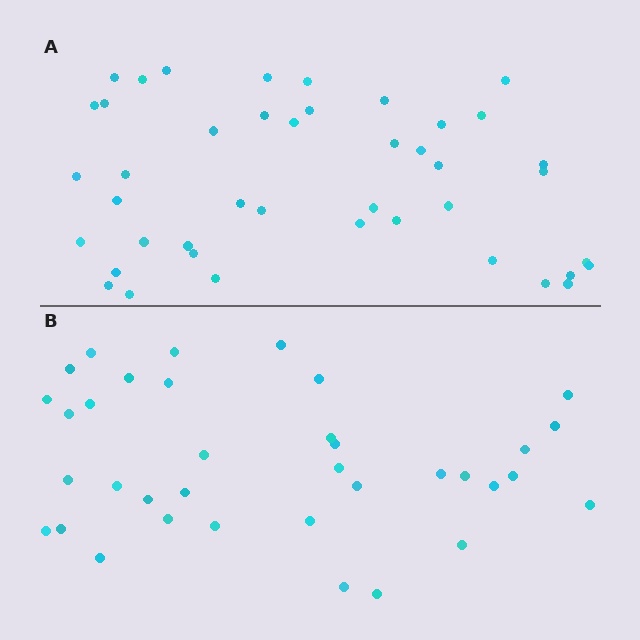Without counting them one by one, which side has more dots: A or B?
Region A (the top region) has more dots.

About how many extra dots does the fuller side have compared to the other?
Region A has roughly 8 or so more dots than region B.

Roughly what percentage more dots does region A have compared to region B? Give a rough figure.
About 20% more.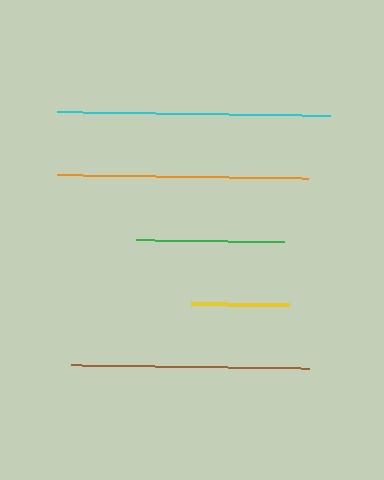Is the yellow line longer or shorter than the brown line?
The brown line is longer than the yellow line.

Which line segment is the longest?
The cyan line is the longest at approximately 273 pixels.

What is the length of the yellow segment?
The yellow segment is approximately 97 pixels long.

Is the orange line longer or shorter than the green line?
The orange line is longer than the green line.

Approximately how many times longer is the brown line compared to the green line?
The brown line is approximately 1.6 times the length of the green line.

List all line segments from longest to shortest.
From longest to shortest: cyan, orange, brown, green, yellow.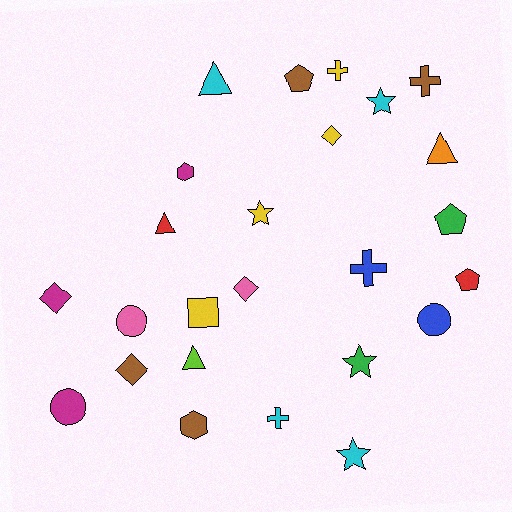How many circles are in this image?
There are 3 circles.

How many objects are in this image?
There are 25 objects.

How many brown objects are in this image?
There are 4 brown objects.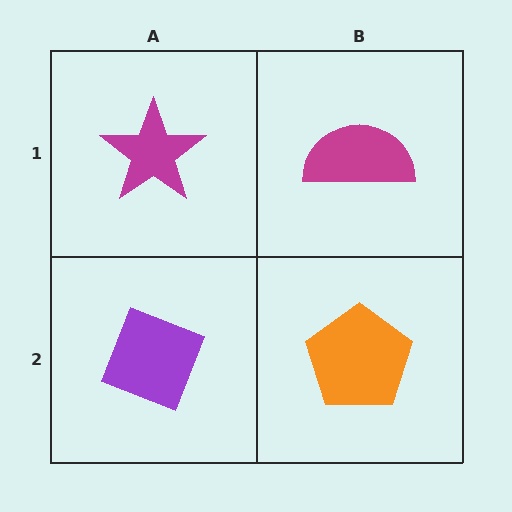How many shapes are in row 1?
2 shapes.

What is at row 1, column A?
A magenta star.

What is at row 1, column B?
A magenta semicircle.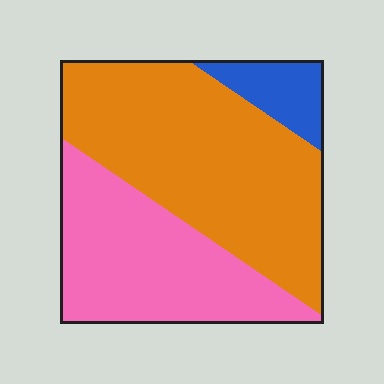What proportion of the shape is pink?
Pink covers around 35% of the shape.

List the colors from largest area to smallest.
From largest to smallest: orange, pink, blue.